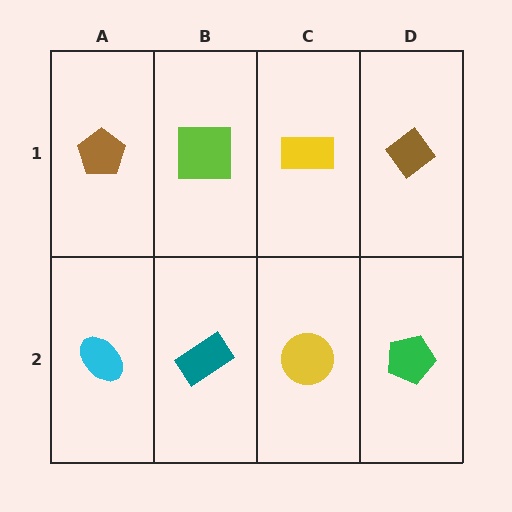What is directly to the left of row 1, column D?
A yellow rectangle.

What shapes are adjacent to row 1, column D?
A green pentagon (row 2, column D), a yellow rectangle (row 1, column C).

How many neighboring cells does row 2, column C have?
3.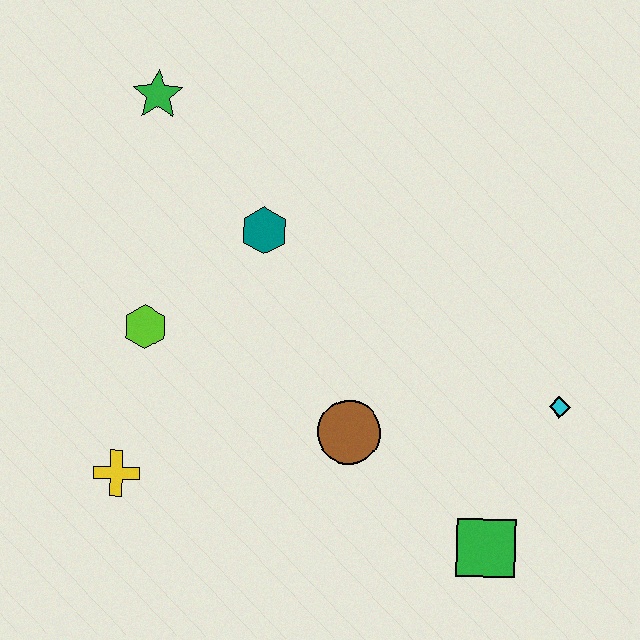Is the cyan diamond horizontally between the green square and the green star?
No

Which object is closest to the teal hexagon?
The lime hexagon is closest to the teal hexagon.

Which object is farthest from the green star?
The green square is farthest from the green star.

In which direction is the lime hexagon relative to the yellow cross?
The lime hexagon is above the yellow cross.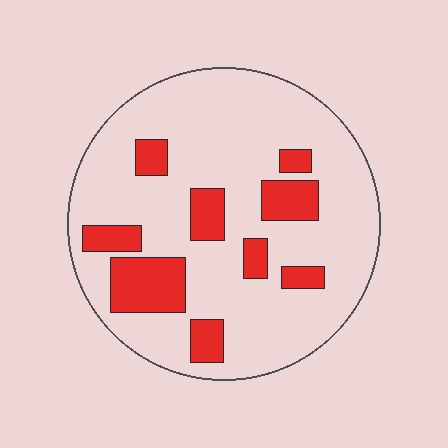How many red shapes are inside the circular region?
9.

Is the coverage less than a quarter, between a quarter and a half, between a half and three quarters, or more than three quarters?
Less than a quarter.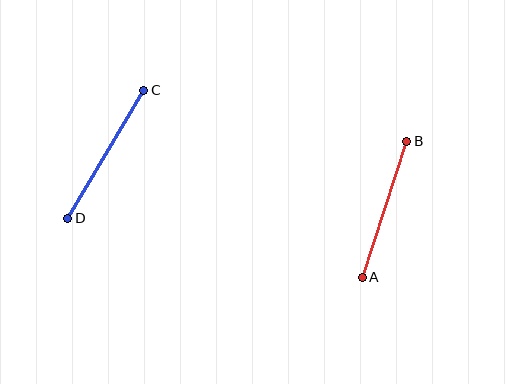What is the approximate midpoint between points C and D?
The midpoint is at approximately (106, 154) pixels.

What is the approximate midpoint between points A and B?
The midpoint is at approximately (384, 209) pixels.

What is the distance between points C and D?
The distance is approximately 149 pixels.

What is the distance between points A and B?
The distance is approximately 143 pixels.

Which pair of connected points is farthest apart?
Points C and D are farthest apart.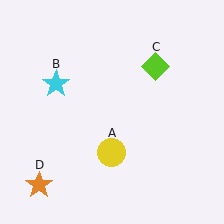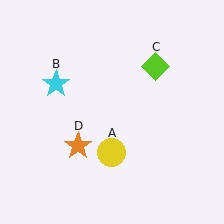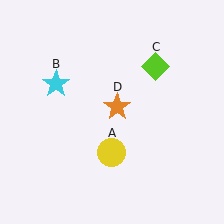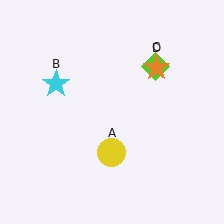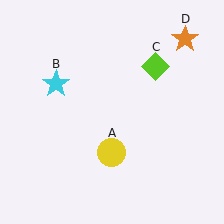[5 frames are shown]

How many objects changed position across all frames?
1 object changed position: orange star (object D).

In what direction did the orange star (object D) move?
The orange star (object D) moved up and to the right.